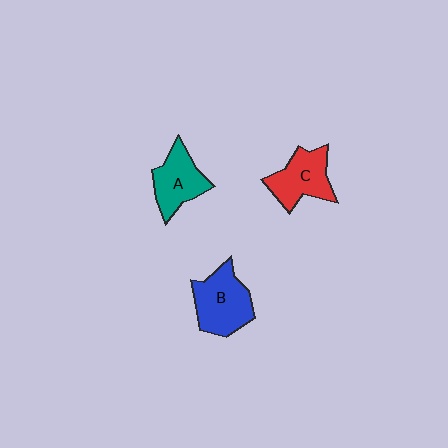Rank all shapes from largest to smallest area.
From largest to smallest: B (blue), C (red), A (teal).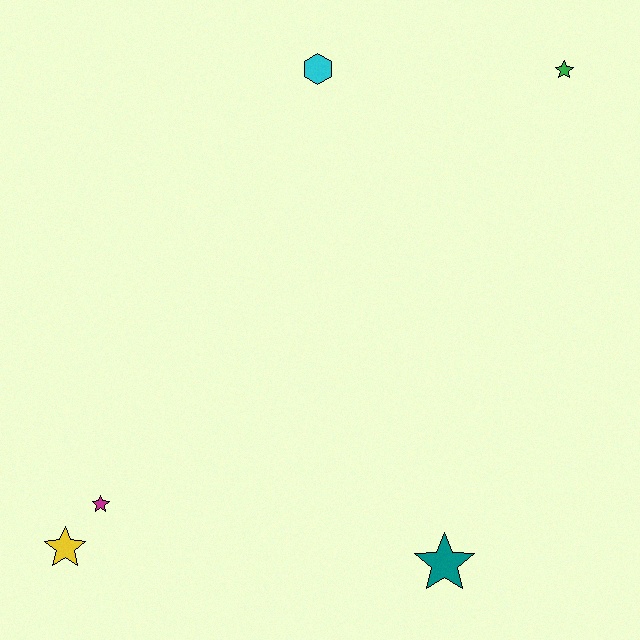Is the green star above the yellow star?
Yes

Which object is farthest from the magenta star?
The green star is farthest from the magenta star.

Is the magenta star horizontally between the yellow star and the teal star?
Yes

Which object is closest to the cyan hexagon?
The green star is closest to the cyan hexagon.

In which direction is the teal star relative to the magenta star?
The teal star is to the right of the magenta star.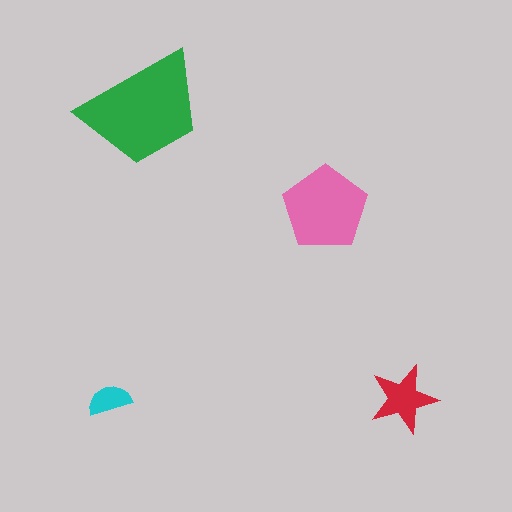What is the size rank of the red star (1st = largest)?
3rd.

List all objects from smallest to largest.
The cyan semicircle, the red star, the pink pentagon, the green trapezoid.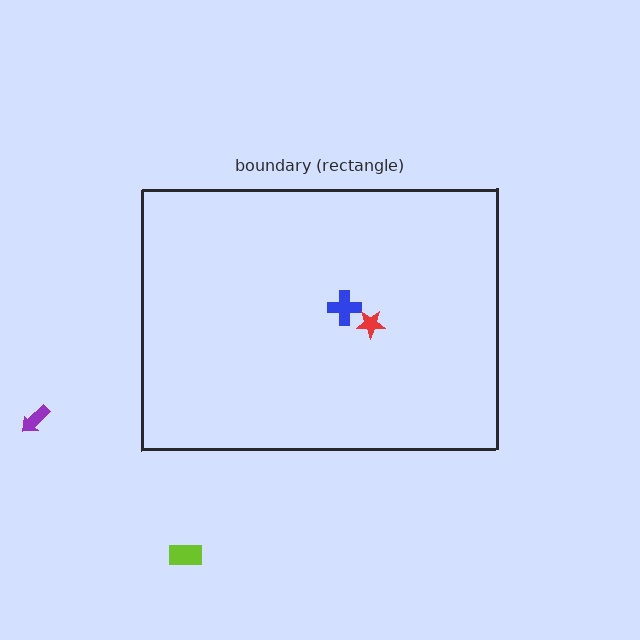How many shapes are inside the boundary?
2 inside, 2 outside.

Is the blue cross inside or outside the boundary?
Inside.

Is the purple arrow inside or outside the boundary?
Outside.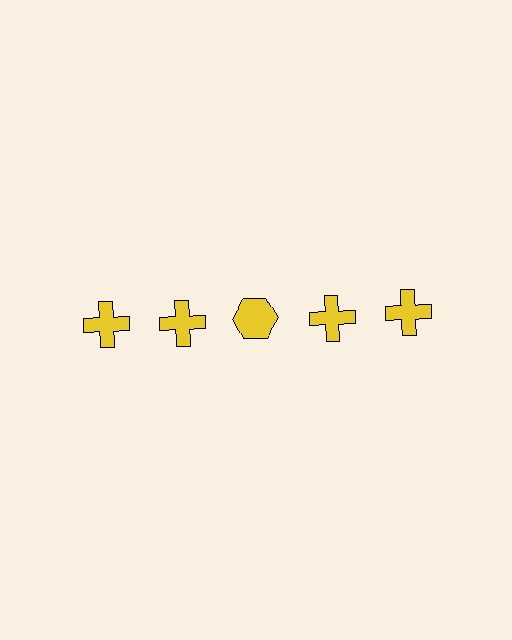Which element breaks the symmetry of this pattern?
The yellow hexagon in the top row, center column breaks the symmetry. All other shapes are yellow crosses.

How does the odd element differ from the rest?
It has a different shape: hexagon instead of cross.